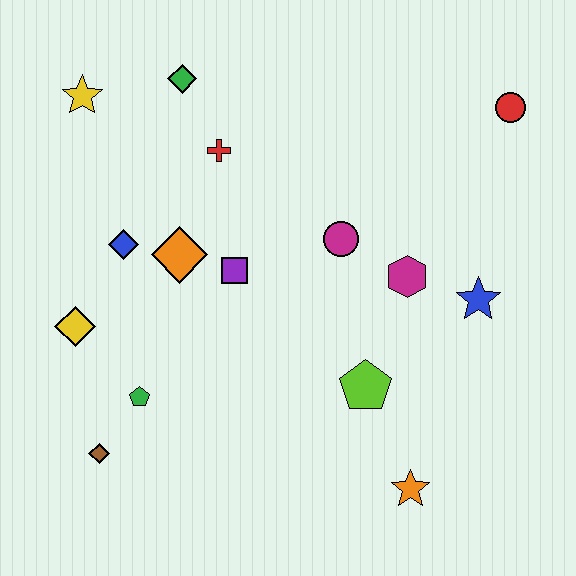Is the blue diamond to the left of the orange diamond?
Yes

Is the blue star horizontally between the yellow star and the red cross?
No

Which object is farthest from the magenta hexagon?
The yellow star is farthest from the magenta hexagon.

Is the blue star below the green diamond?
Yes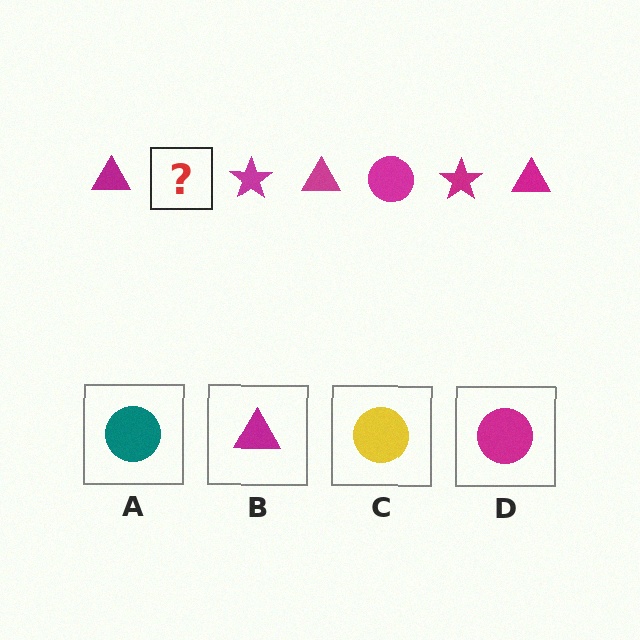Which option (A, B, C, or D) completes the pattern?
D.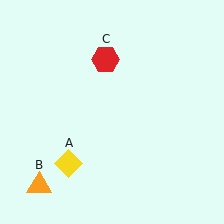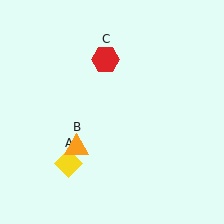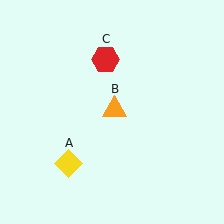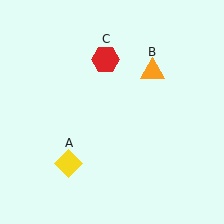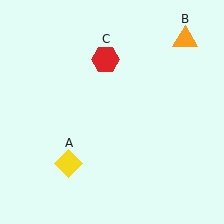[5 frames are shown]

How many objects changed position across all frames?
1 object changed position: orange triangle (object B).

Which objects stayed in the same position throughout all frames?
Yellow diamond (object A) and red hexagon (object C) remained stationary.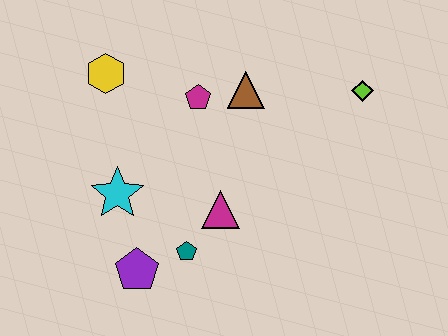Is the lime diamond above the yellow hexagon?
No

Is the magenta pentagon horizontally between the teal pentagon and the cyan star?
No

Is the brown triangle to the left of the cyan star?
No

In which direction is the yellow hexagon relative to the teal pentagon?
The yellow hexagon is above the teal pentagon.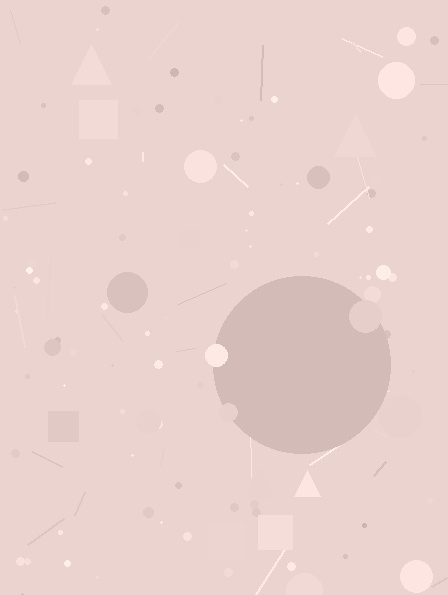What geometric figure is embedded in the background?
A circle is embedded in the background.